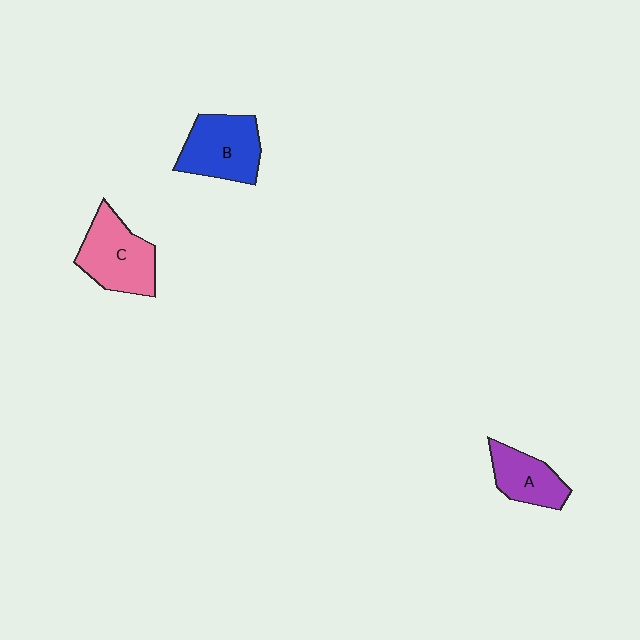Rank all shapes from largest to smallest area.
From largest to smallest: C (pink), B (blue), A (purple).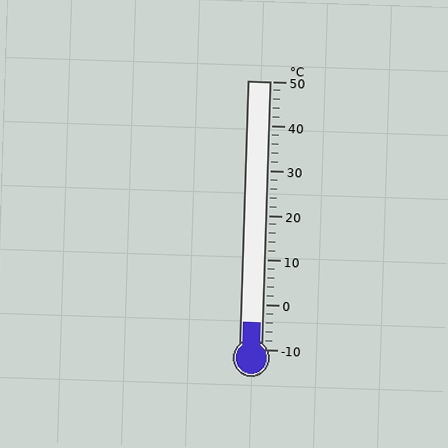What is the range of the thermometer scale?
The thermometer scale ranges from -10°C to 50°C.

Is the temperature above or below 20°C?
The temperature is below 20°C.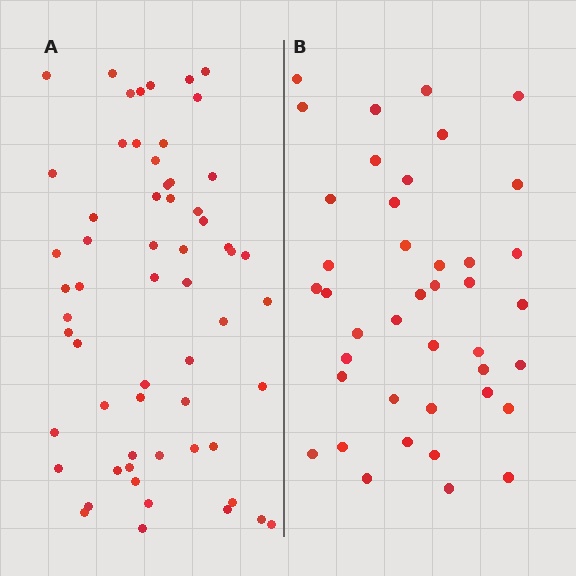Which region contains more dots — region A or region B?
Region A (the left region) has more dots.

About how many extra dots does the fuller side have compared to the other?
Region A has approximately 20 more dots than region B.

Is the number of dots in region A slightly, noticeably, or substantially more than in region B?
Region A has substantially more. The ratio is roughly 1.5 to 1.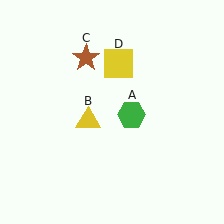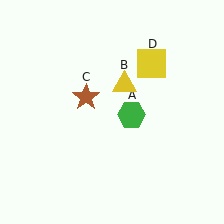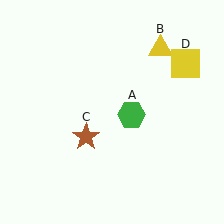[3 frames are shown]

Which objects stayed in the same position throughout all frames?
Green hexagon (object A) remained stationary.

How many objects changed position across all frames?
3 objects changed position: yellow triangle (object B), brown star (object C), yellow square (object D).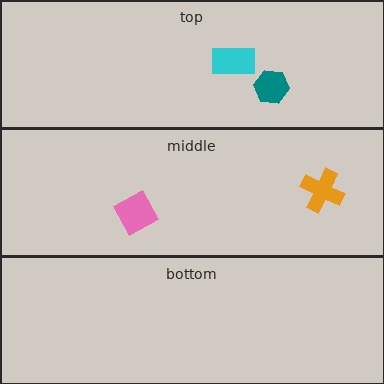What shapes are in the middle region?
The pink square, the orange cross.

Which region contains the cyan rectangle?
The top region.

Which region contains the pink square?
The middle region.